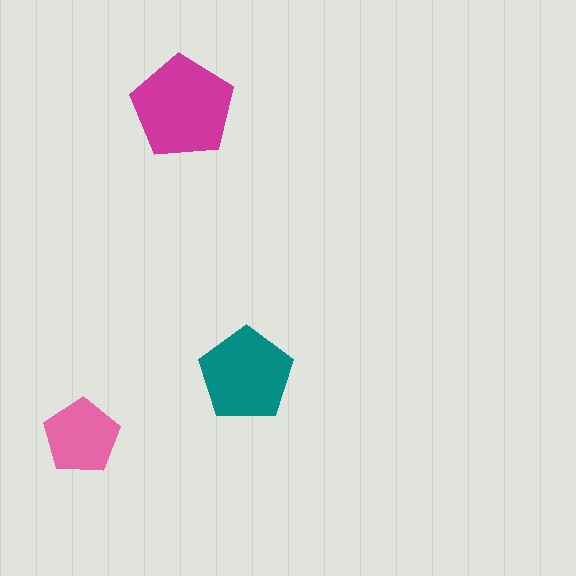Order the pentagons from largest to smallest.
the magenta one, the teal one, the pink one.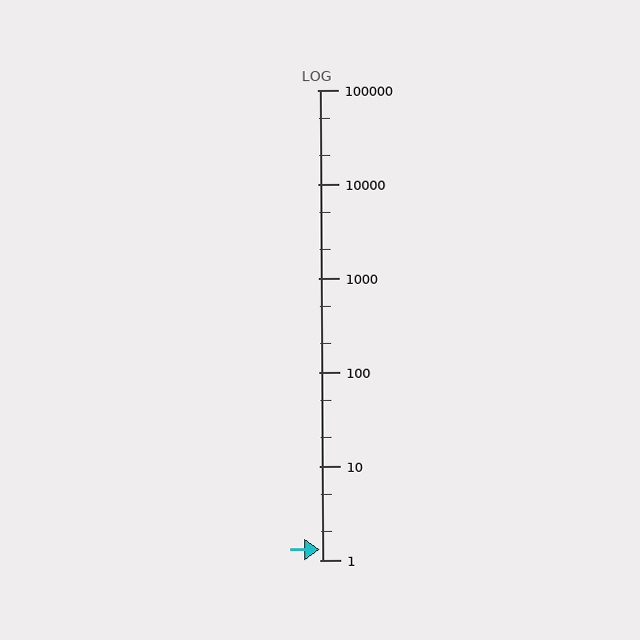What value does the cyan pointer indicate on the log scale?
The pointer indicates approximately 1.3.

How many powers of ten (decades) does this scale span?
The scale spans 5 decades, from 1 to 100000.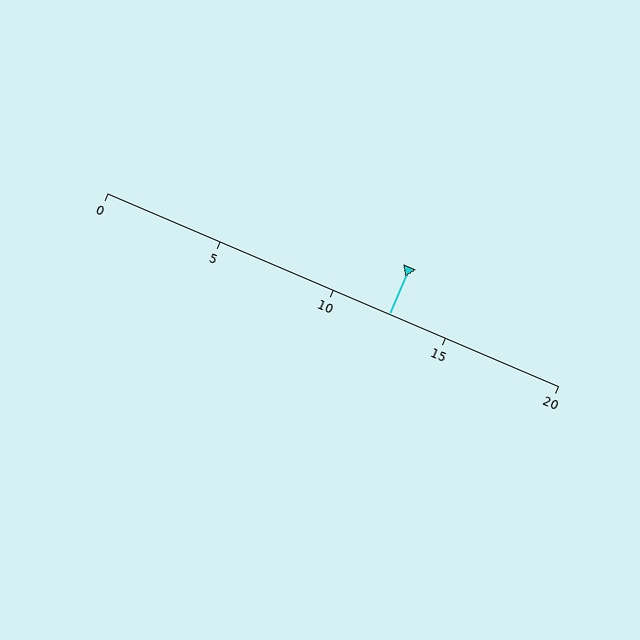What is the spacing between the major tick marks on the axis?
The major ticks are spaced 5 apart.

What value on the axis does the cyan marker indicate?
The marker indicates approximately 12.5.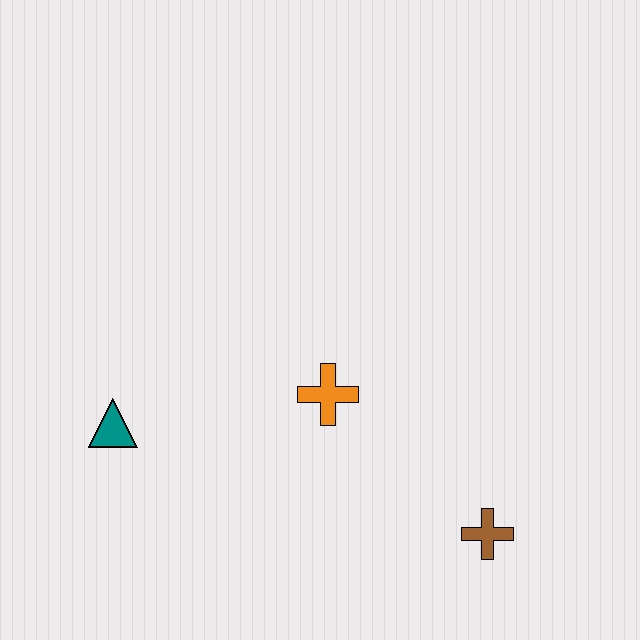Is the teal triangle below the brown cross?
No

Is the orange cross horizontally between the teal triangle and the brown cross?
Yes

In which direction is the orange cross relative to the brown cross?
The orange cross is to the left of the brown cross.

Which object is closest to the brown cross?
The orange cross is closest to the brown cross.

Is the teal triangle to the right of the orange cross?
No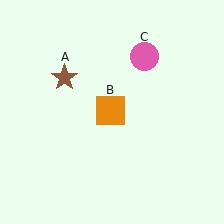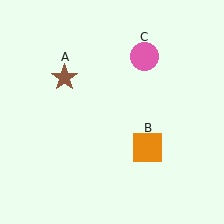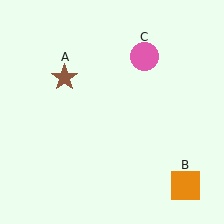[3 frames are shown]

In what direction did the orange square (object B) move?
The orange square (object B) moved down and to the right.